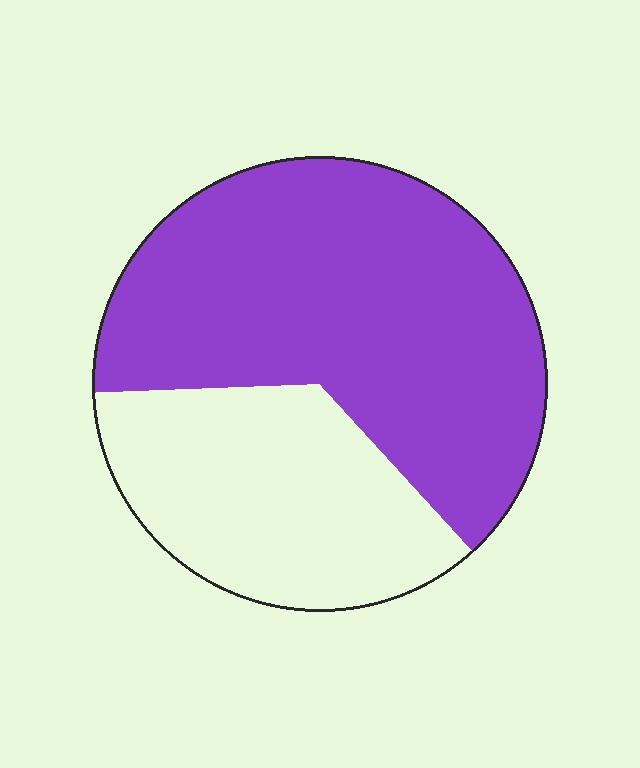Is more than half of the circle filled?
Yes.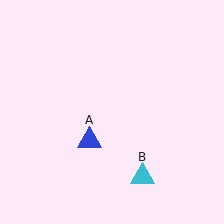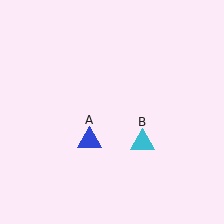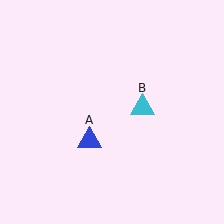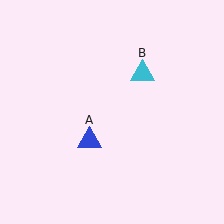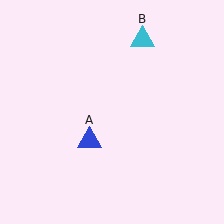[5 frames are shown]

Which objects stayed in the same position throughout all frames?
Blue triangle (object A) remained stationary.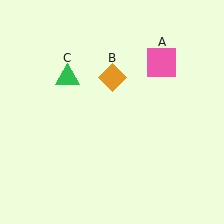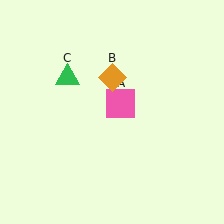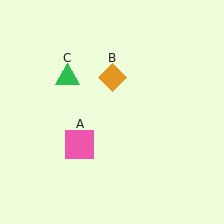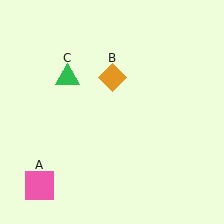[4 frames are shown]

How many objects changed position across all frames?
1 object changed position: pink square (object A).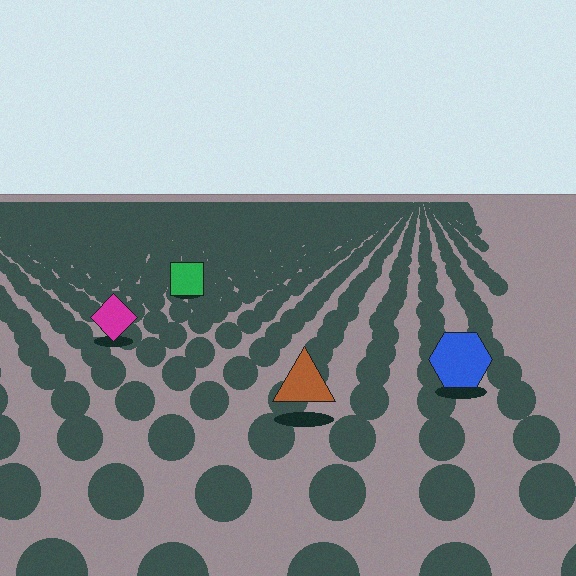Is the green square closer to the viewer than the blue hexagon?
No. The blue hexagon is closer — you can tell from the texture gradient: the ground texture is coarser near it.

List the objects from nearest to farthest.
From nearest to farthest: the brown triangle, the blue hexagon, the magenta diamond, the green square.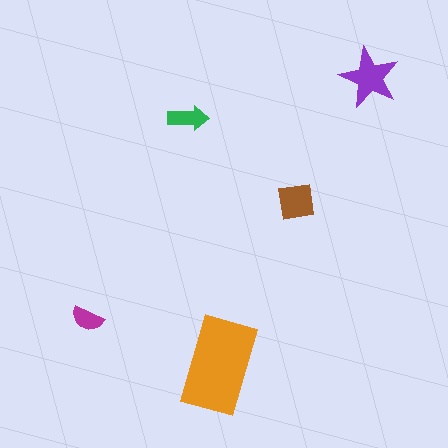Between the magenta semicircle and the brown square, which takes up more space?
The brown square.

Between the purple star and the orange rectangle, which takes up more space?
The orange rectangle.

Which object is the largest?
The orange rectangle.